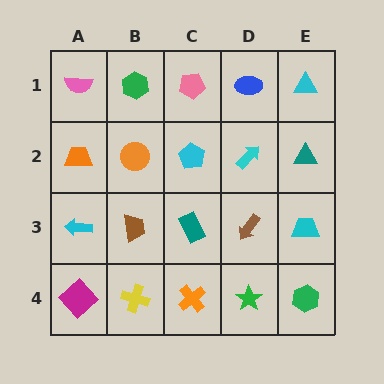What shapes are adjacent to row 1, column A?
An orange trapezoid (row 2, column A), a green hexagon (row 1, column B).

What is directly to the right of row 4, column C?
A green star.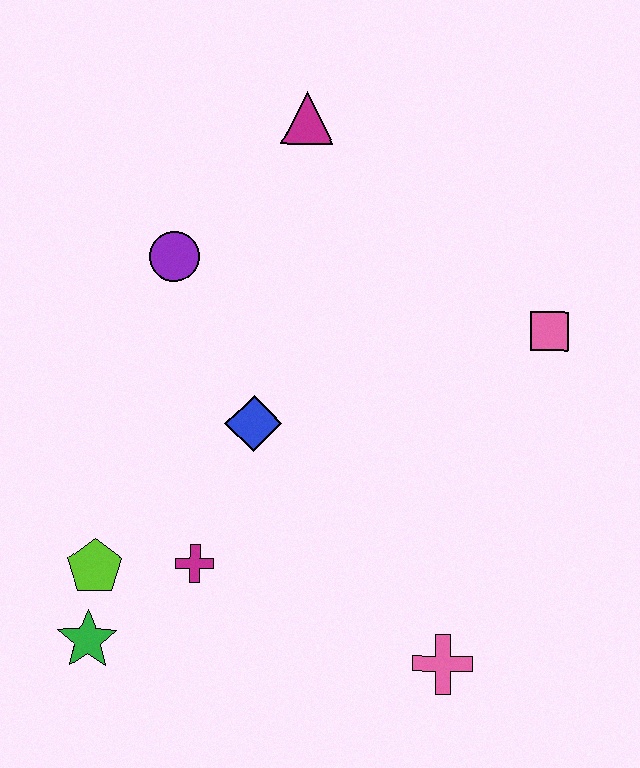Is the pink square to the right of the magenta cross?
Yes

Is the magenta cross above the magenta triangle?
No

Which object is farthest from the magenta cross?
The magenta triangle is farthest from the magenta cross.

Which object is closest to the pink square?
The blue diamond is closest to the pink square.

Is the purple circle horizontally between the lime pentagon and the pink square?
Yes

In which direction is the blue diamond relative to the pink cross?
The blue diamond is above the pink cross.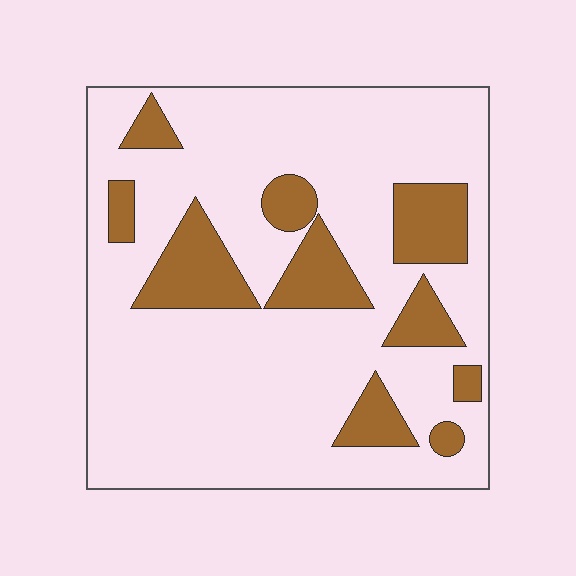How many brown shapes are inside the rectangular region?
10.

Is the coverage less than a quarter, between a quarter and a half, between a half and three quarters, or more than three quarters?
Less than a quarter.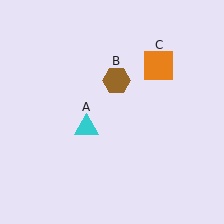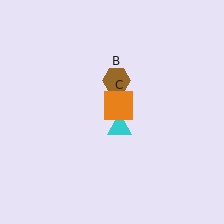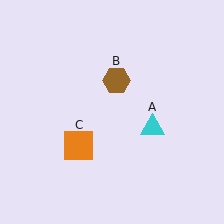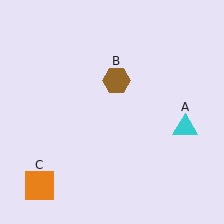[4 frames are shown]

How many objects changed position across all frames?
2 objects changed position: cyan triangle (object A), orange square (object C).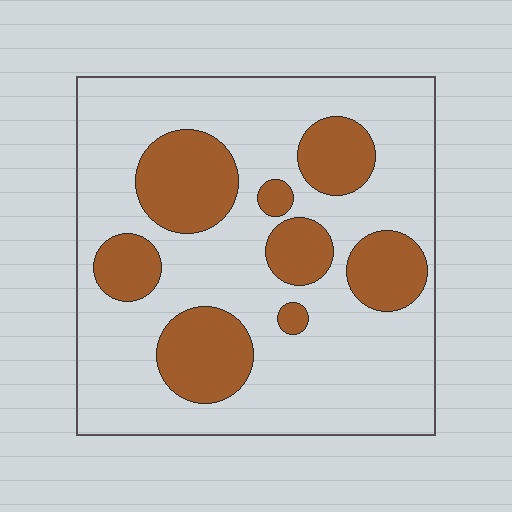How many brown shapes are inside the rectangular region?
8.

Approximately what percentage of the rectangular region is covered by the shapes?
Approximately 30%.